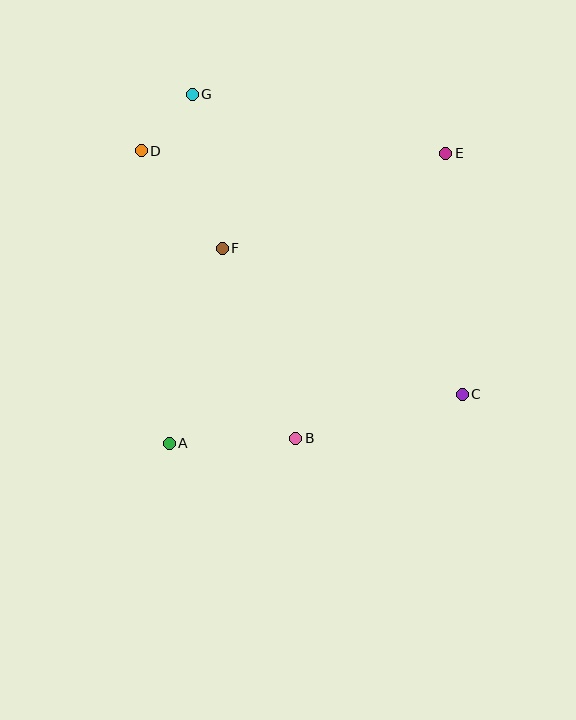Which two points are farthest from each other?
Points C and G are farthest from each other.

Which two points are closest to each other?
Points D and G are closest to each other.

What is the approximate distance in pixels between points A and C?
The distance between A and C is approximately 297 pixels.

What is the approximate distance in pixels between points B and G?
The distance between B and G is approximately 359 pixels.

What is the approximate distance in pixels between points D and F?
The distance between D and F is approximately 127 pixels.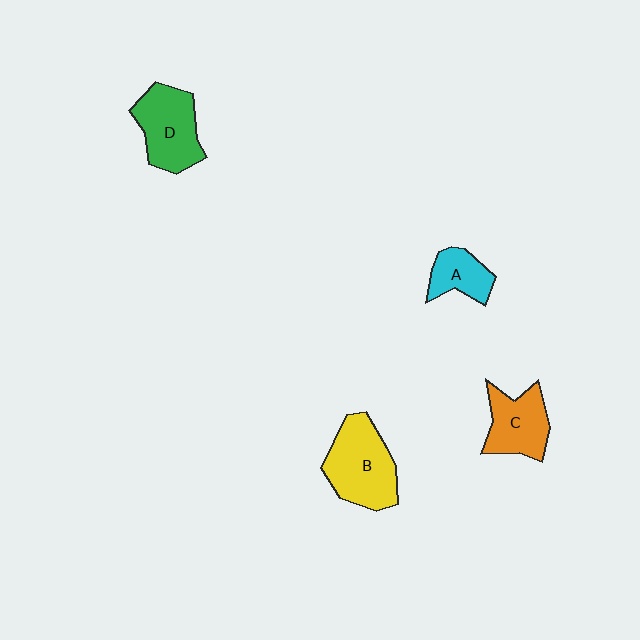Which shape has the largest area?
Shape B (yellow).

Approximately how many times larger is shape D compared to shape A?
Approximately 1.7 times.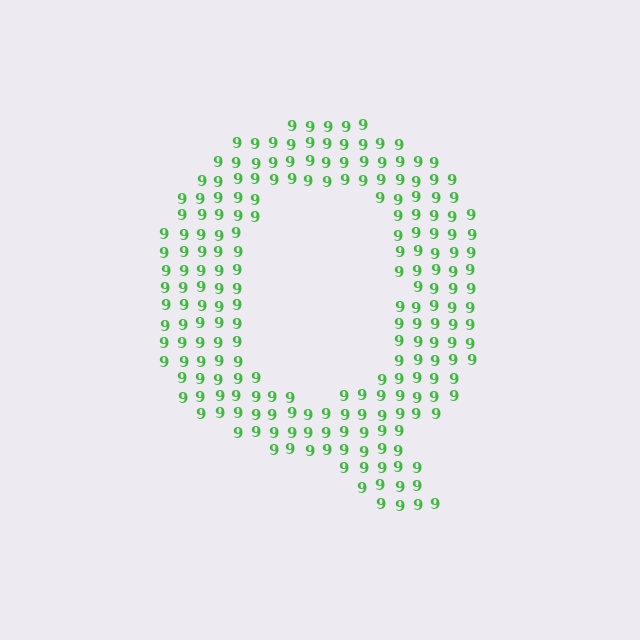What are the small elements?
The small elements are digit 9's.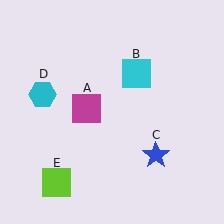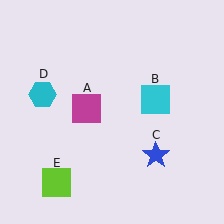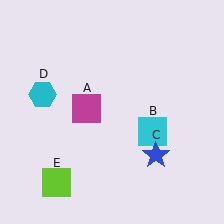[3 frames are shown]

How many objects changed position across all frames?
1 object changed position: cyan square (object B).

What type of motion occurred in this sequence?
The cyan square (object B) rotated clockwise around the center of the scene.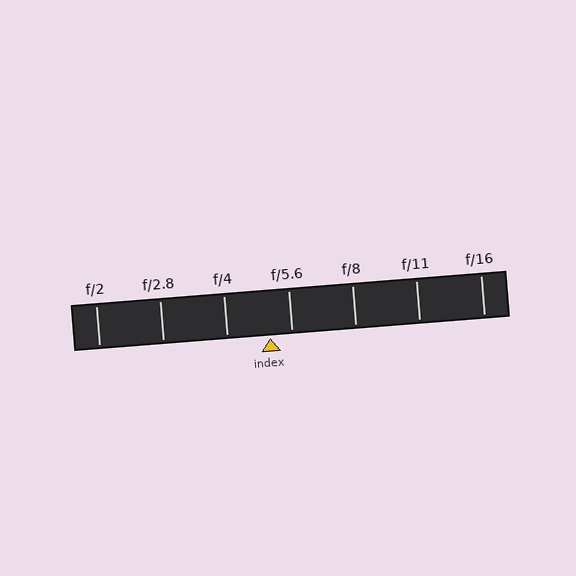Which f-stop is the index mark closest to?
The index mark is closest to f/5.6.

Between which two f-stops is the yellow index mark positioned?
The index mark is between f/4 and f/5.6.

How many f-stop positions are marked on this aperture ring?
There are 7 f-stop positions marked.